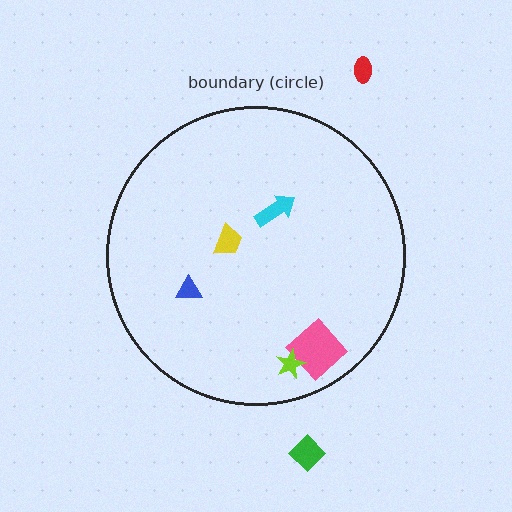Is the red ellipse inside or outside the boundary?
Outside.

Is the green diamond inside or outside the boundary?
Outside.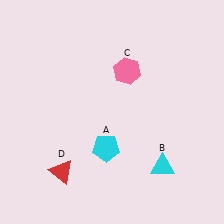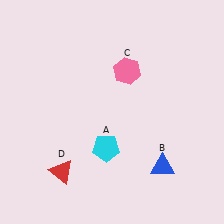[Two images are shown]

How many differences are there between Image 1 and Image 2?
There is 1 difference between the two images.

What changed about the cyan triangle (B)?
In Image 1, B is cyan. In Image 2, it changed to blue.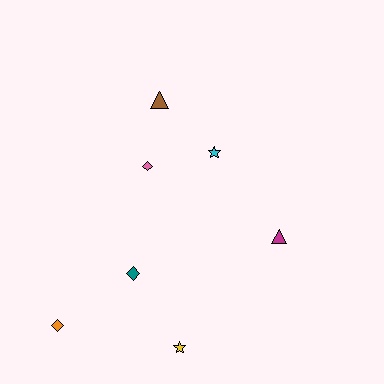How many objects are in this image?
There are 7 objects.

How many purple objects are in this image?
There are no purple objects.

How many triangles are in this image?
There are 2 triangles.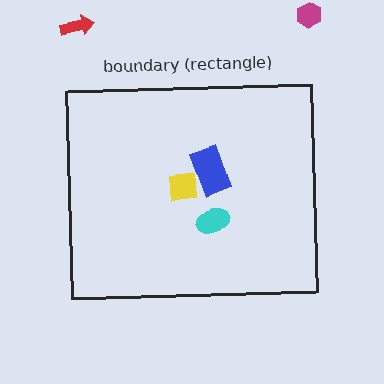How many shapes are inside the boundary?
3 inside, 2 outside.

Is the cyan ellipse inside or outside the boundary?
Inside.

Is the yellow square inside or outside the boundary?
Inside.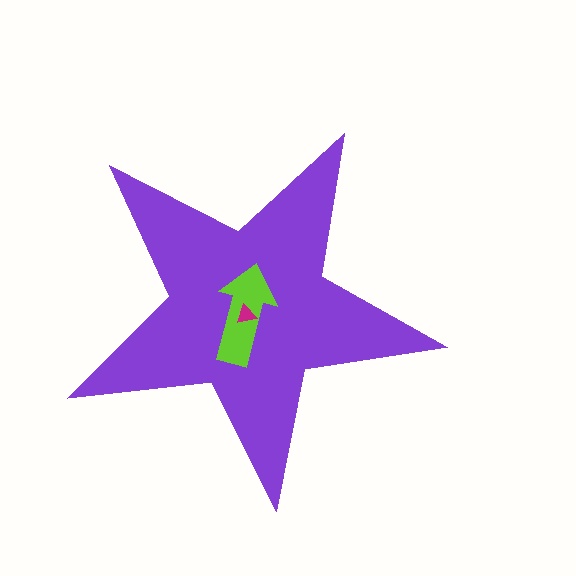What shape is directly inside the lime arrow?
The magenta triangle.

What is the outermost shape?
The purple star.